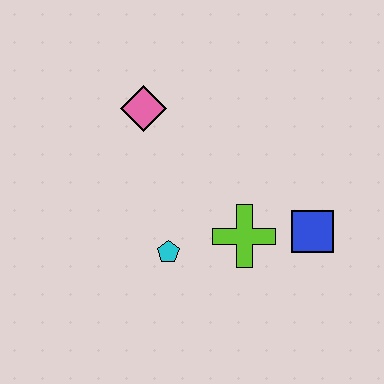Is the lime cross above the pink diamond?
No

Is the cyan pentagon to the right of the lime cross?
No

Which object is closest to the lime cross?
The blue square is closest to the lime cross.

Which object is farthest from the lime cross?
The pink diamond is farthest from the lime cross.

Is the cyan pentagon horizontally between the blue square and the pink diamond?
Yes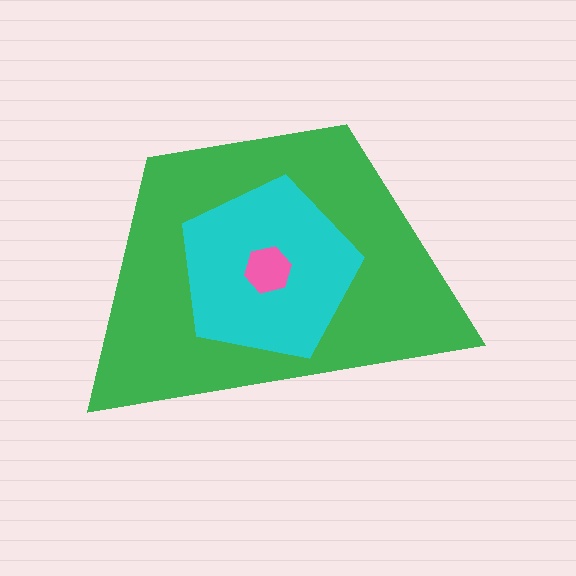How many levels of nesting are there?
3.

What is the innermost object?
The pink hexagon.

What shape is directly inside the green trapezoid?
The cyan pentagon.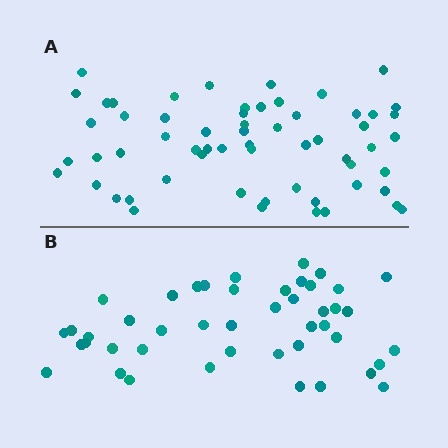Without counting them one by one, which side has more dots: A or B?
Region A (the top region) has more dots.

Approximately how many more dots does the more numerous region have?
Region A has approximately 15 more dots than region B.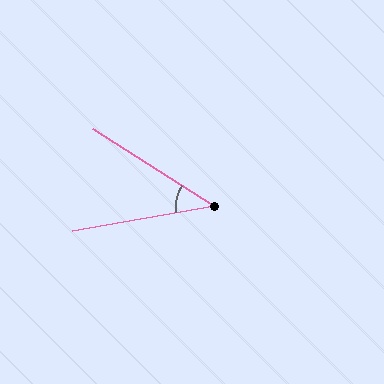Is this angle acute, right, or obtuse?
It is acute.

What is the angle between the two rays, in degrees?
Approximately 43 degrees.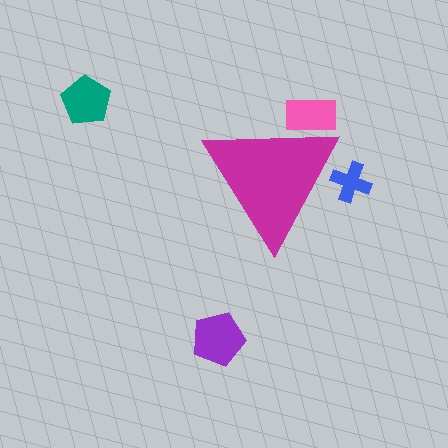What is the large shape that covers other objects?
A magenta triangle.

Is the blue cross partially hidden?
Yes, the blue cross is partially hidden behind the magenta triangle.